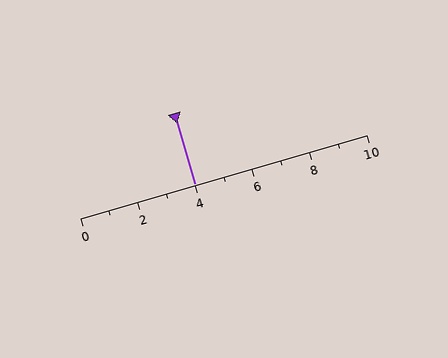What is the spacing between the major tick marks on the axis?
The major ticks are spaced 2 apart.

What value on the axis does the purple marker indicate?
The marker indicates approximately 4.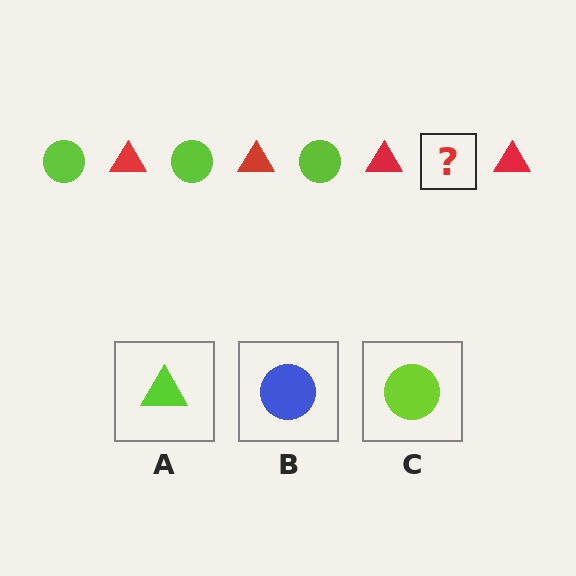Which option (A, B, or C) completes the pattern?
C.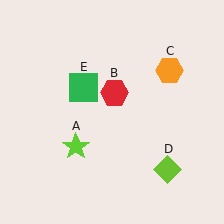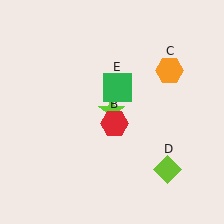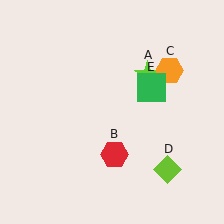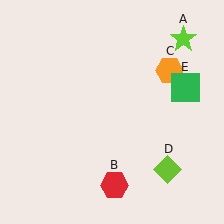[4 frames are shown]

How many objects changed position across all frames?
3 objects changed position: lime star (object A), red hexagon (object B), green square (object E).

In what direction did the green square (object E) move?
The green square (object E) moved right.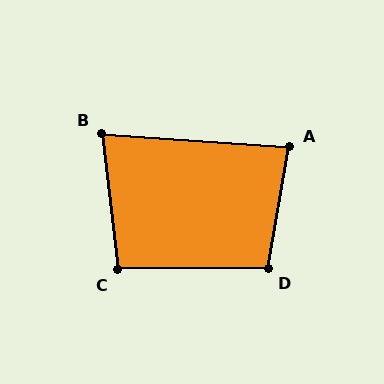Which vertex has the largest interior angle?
D, at approximately 101 degrees.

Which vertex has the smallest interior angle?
B, at approximately 79 degrees.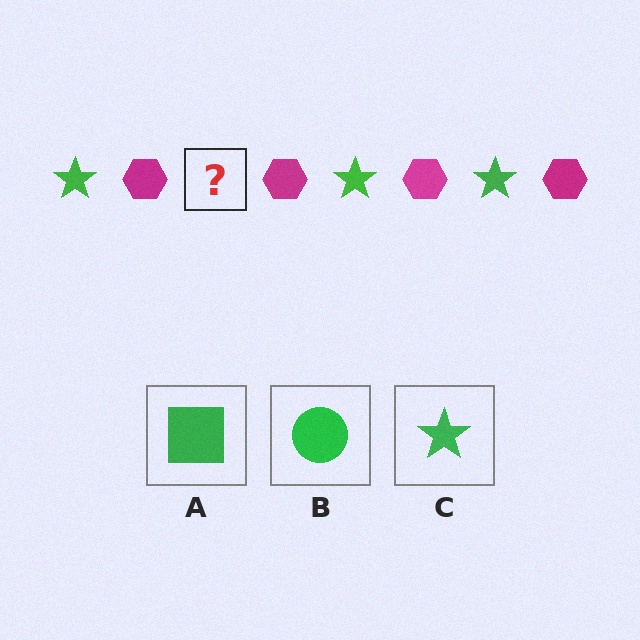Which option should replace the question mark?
Option C.